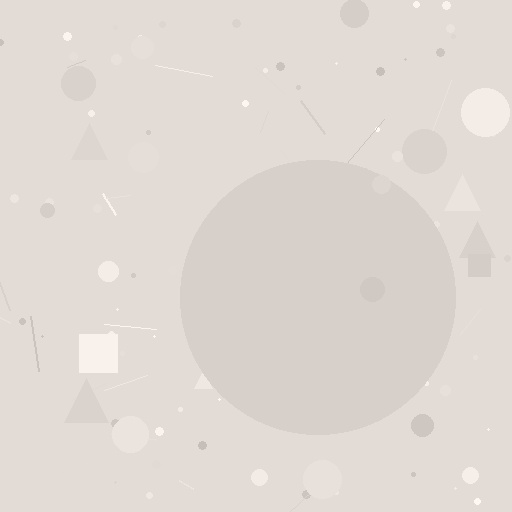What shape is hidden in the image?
A circle is hidden in the image.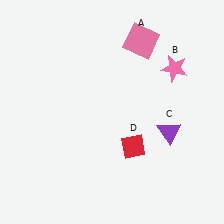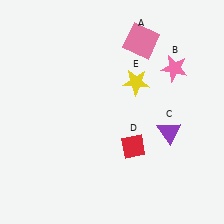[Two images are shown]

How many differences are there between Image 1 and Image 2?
There is 1 difference between the two images.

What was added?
A yellow star (E) was added in Image 2.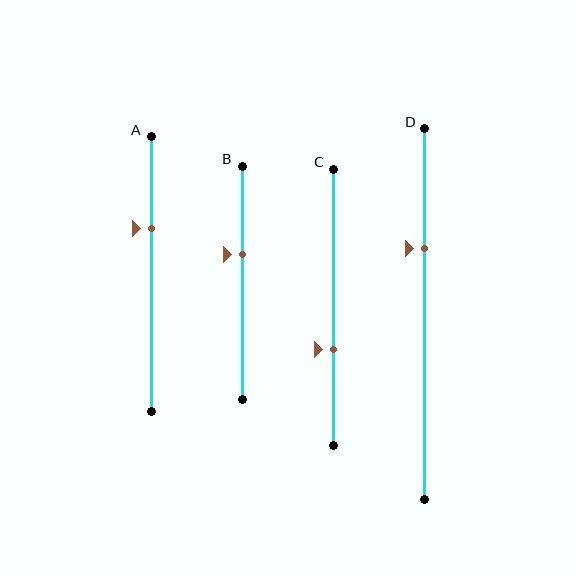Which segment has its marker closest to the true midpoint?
Segment B has its marker closest to the true midpoint.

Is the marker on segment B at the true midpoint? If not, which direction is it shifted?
No, the marker on segment B is shifted upward by about 12% of the segment length.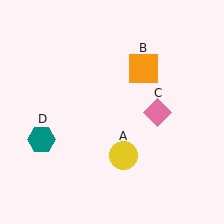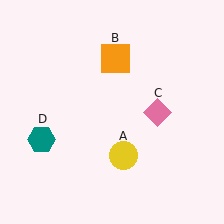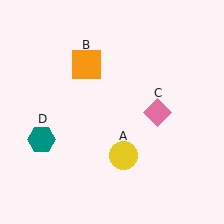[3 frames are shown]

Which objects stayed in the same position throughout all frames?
Yellow circle (object A) and pink diamond (object C) and teal hexagon (object D) remained stationary.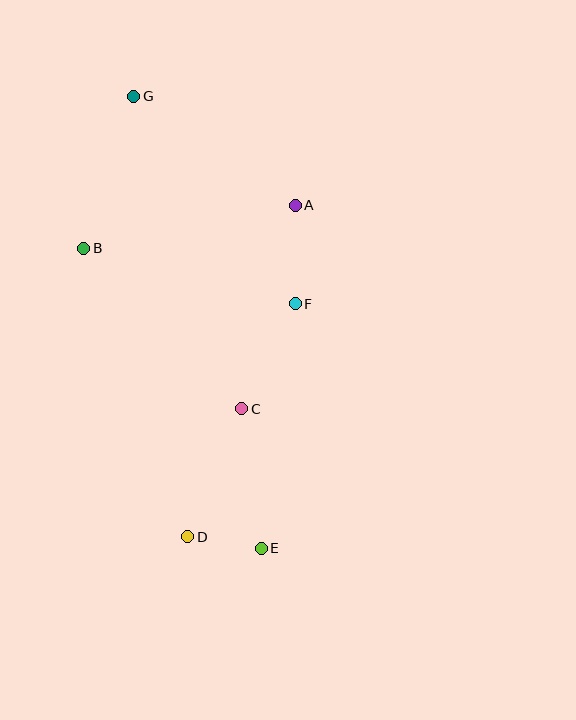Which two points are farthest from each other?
Points E and G are farthest from each other.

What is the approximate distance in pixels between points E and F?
The distance between E and F is approximately 247 pixels.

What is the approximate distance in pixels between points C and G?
The distance between C and G is approximately 331 pixels.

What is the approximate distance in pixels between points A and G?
The distance between A and G is approximately 195 pixels.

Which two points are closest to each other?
Points D and E are closest to each other.